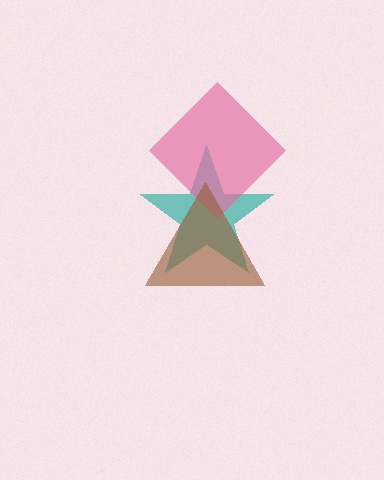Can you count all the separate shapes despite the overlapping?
Yes, there are 3 separate shapes.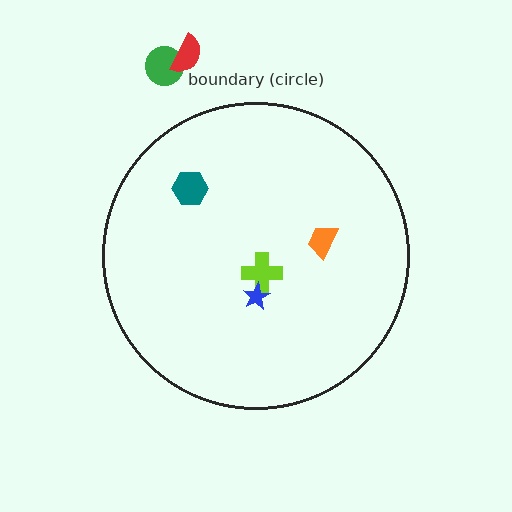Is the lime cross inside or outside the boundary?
Inside.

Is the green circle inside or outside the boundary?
Outside.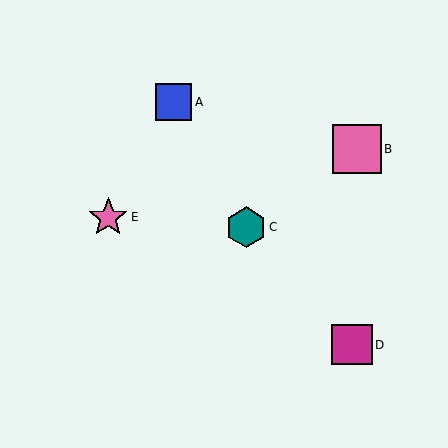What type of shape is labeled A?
Shape A is a blue square.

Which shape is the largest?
The pink square (labeled B) is the largest.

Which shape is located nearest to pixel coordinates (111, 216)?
The pink star (labeled E) at (108, 217) is nearest to that location.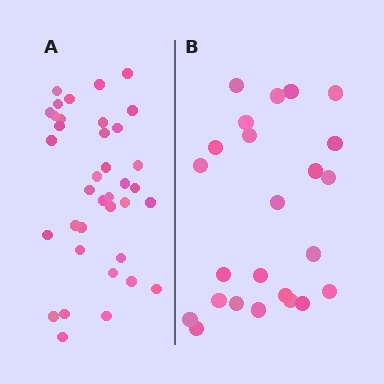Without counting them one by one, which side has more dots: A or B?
Region A (the left region) has more dots.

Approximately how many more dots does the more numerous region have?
Region A has approximately 15 more dots than region B.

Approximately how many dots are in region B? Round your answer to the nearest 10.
About 20 dots. (The exact count is 24, which rounds to 20.)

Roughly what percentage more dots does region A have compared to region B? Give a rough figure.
About 55% more.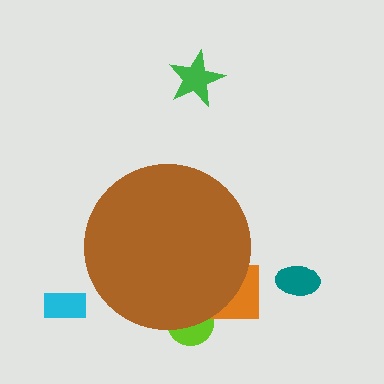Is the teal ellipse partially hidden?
No, the teal ellipse is fully visible.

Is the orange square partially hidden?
Yes, the orange square is partially hidden behind the brown circle.